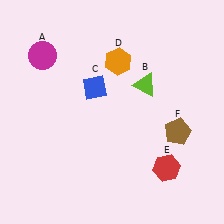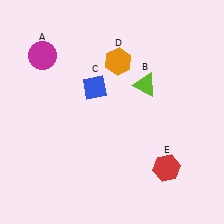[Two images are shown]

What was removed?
The brown pentagon (F) was removed in Image 2.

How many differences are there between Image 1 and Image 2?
There is 1 difference between the two images.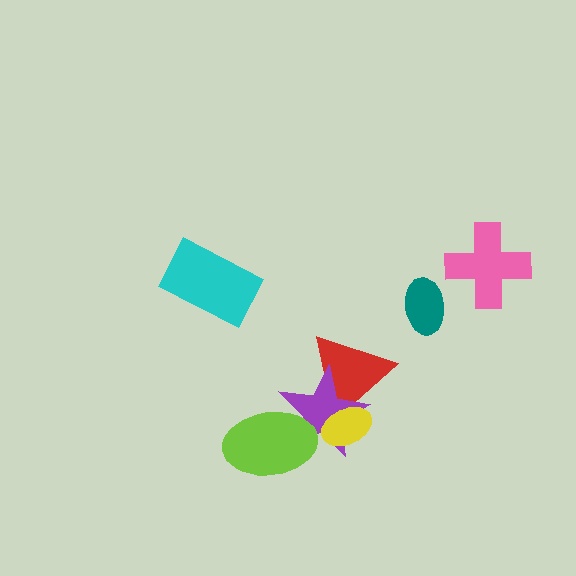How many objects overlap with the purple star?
3 objects overlap with the purple star.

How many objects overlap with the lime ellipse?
1 object overlaps with the lime ellipse.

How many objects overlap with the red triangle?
2 objects overlap with the red triangle.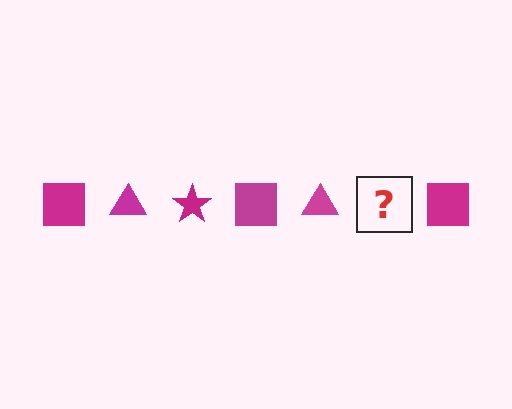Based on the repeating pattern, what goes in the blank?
The blank should be a magenta star.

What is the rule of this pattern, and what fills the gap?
The rule is that the pattern cycles through square, triangle, star shapes in magenta. The gap should be filled with a magenta star.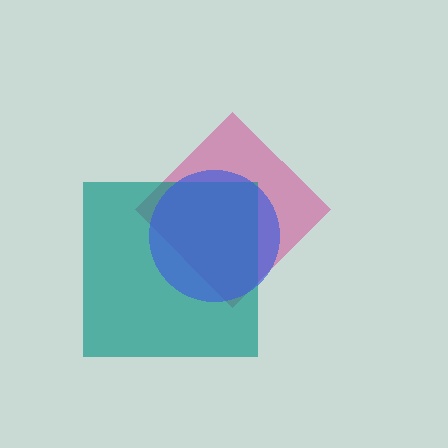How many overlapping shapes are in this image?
There are 3 overlapping shapes in the image.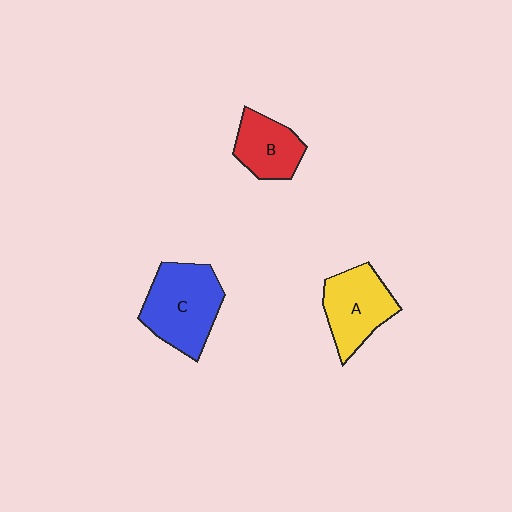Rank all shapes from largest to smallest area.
From largest to smallest: C (blue), A (yellow), B (red).